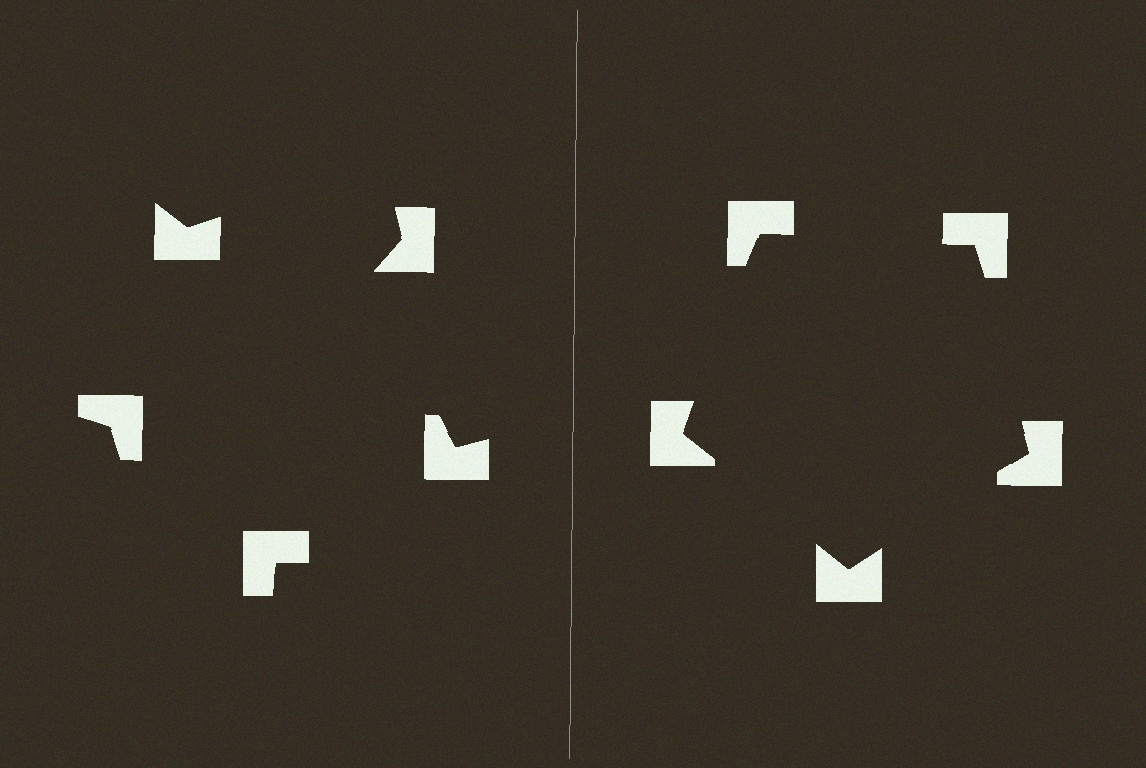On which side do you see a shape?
An illusory pentagon appears on the right side. On the left side the wedge cuts are rotated, so no coherent shape forms.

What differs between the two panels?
The notched squares are positioned identically on both sides; only the wedge orientations differ. On the right they align to a pentagon; on the left they are misaligned.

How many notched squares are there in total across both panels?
10 — 5 on each side.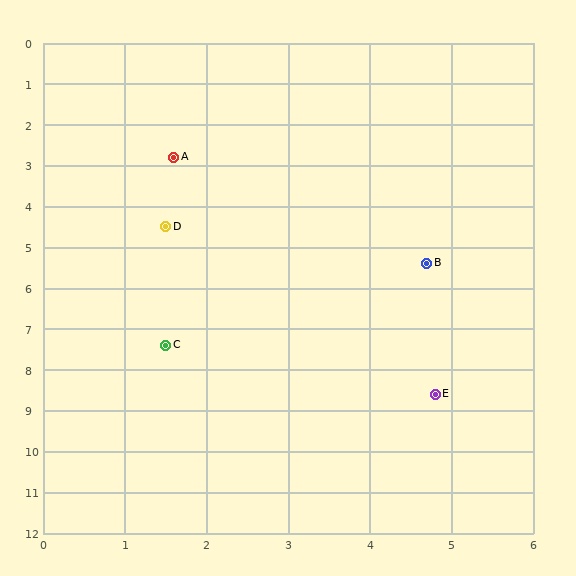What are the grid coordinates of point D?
Point D is at approximately (1.5, 4.5).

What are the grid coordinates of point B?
Point B is at approximately (4.7, 5.4).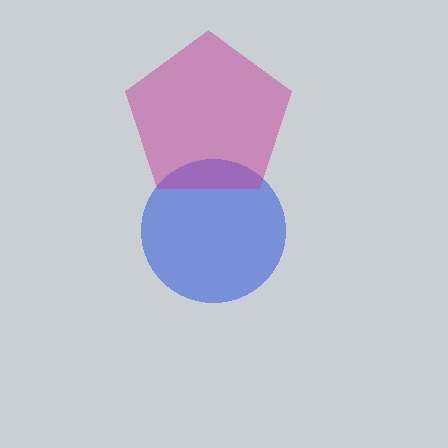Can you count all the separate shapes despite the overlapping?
Yes, there are 2 separate shapes.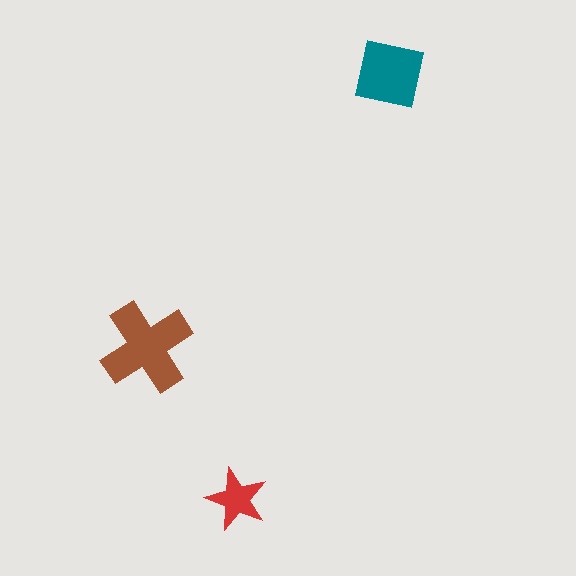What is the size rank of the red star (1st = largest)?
3rd.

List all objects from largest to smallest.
The brown cross, the teal square, the red star.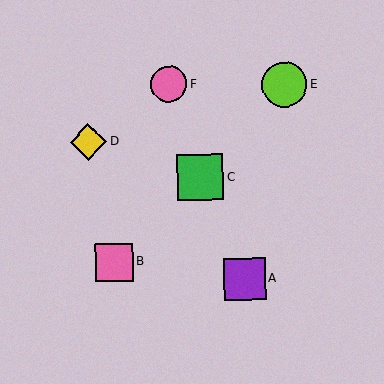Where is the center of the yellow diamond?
The center of the yellow diamond is at (88, 142).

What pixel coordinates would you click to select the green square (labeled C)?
Click at (200, 177) to select the green square C.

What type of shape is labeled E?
Shape E is a lime circle.